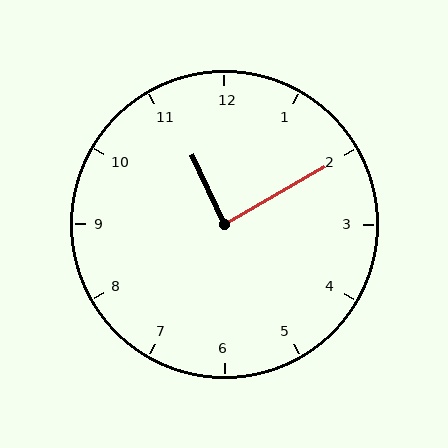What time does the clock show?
11:10.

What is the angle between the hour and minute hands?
Approximately 85 degrees.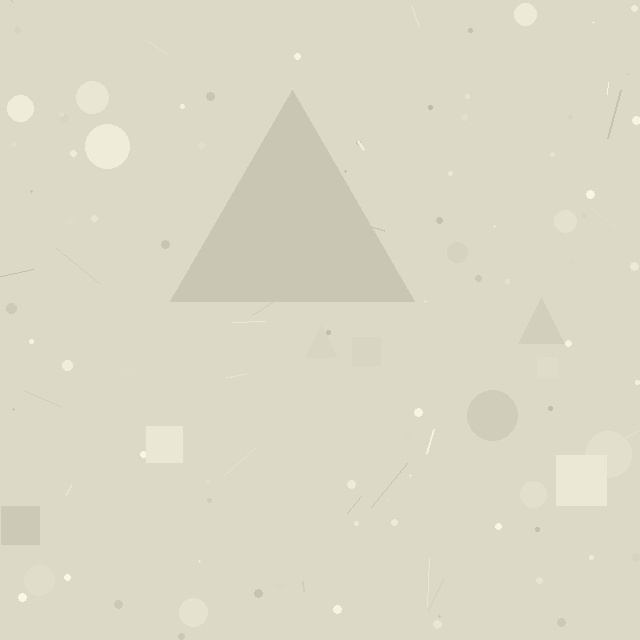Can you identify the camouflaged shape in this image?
The camouflaged shape is a triangle.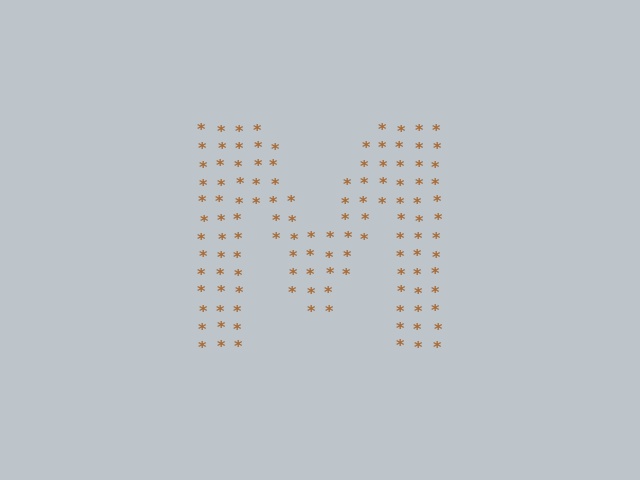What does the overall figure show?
The overall figure shows the letter M.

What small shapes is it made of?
It is made of small asterisks.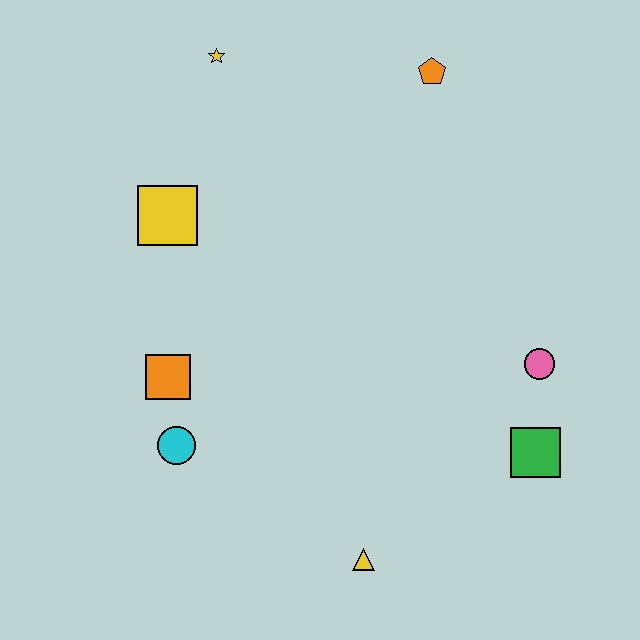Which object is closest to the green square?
The pink circle is closest to the green square.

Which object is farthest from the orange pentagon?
The yellow triangle is farthest from the orange pentagon.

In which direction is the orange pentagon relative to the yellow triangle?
The orange pentagon is above the yellow triangle.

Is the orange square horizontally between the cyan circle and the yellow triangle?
No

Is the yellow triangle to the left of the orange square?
No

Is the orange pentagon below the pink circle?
No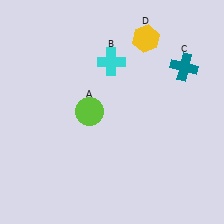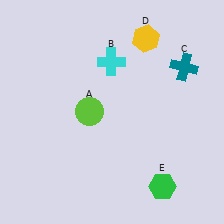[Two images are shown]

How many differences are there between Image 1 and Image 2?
There is 1 difference between the two images.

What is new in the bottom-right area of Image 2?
A green hexagon (E) was added in the bottom-right area of Image 2.